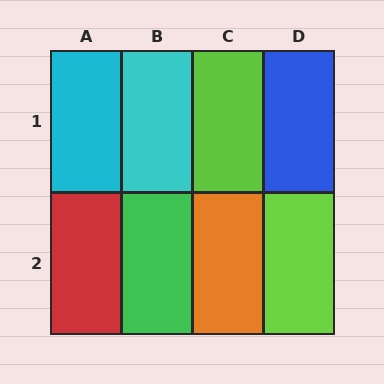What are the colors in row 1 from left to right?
Cyan, cyan, lime, blue.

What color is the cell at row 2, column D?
Lime.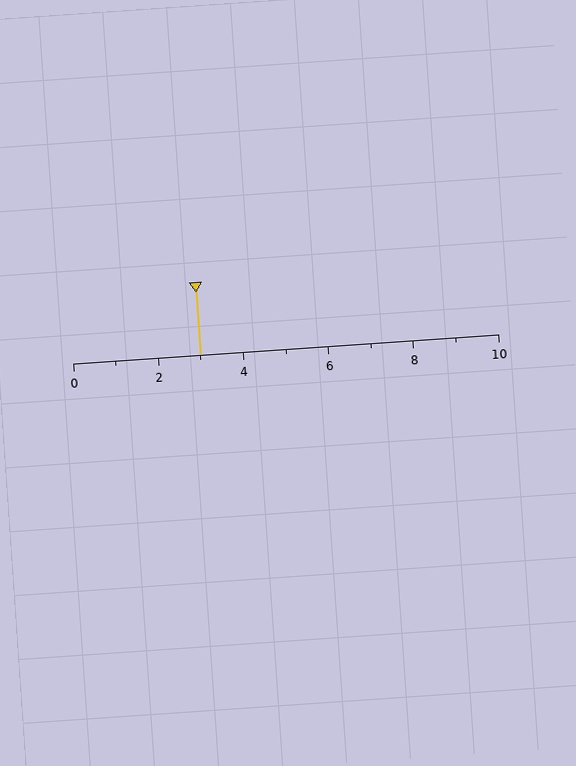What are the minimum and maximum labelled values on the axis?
The axis runs from 0 to 10.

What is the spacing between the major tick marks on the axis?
The major ticks are spaced 2 apart.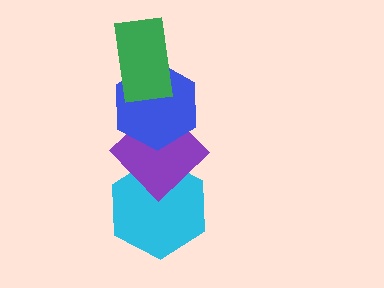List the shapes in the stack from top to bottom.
From top to bottom: the green rectangle, the blue hexagon, the purple diamond, the cyan hexagon.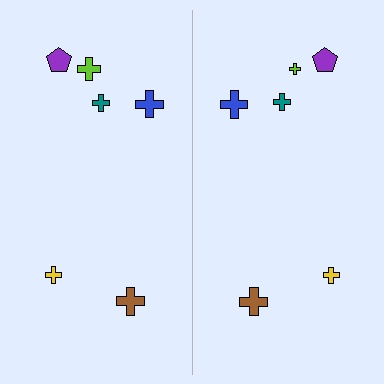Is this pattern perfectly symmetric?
No, the pattern is not perfectly symmetric. The lime cross on the right side has a different size than its mirror counterpart.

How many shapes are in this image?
There are 12 shapes in this image.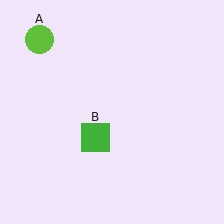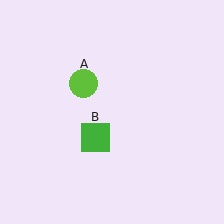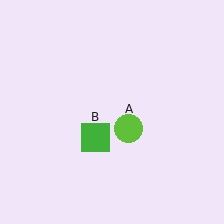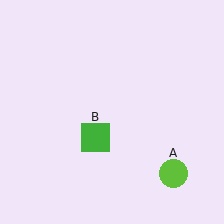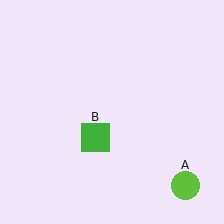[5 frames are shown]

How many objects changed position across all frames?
1 object changed position: lime circle (object A).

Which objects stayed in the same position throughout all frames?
Green square (object B) remained stationary.